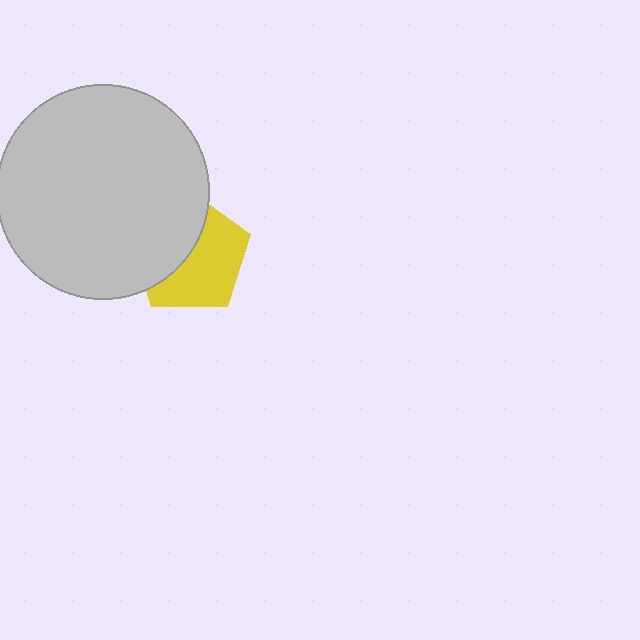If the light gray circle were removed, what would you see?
You would see the complete yellow pentagon.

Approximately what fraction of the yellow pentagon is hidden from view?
Roughly 45% of the yellow pentagon is hidden behind the light gray circle.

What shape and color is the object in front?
The object in front is a light gray circle.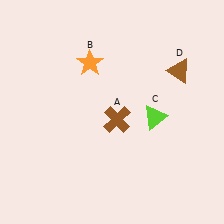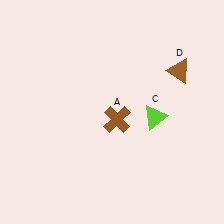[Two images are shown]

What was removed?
The orange star (B) was removed in Image 2.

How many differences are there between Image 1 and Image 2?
There is 1 difference between the two images.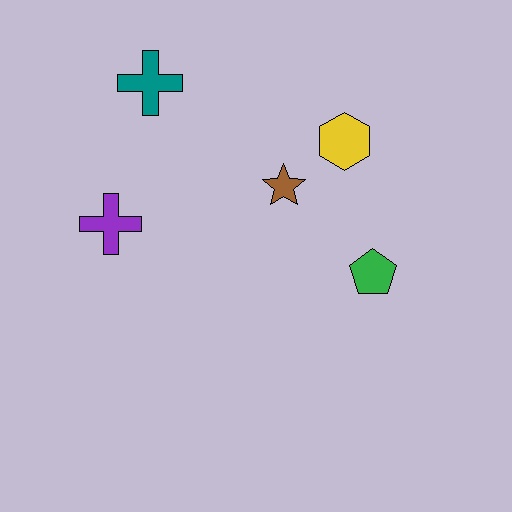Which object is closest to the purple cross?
The teal cross is closest to the purple cross.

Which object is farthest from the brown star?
The purple cross is farthest from the brown star.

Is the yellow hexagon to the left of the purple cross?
No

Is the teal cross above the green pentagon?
Yes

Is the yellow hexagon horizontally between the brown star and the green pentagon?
Yes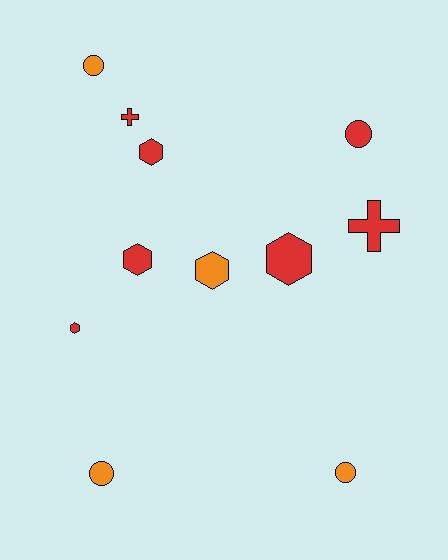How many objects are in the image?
There are 11 objects.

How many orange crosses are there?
There are no orange crosses.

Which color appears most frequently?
Red, with 7 objects.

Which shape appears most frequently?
Hexagon, with 5 objects.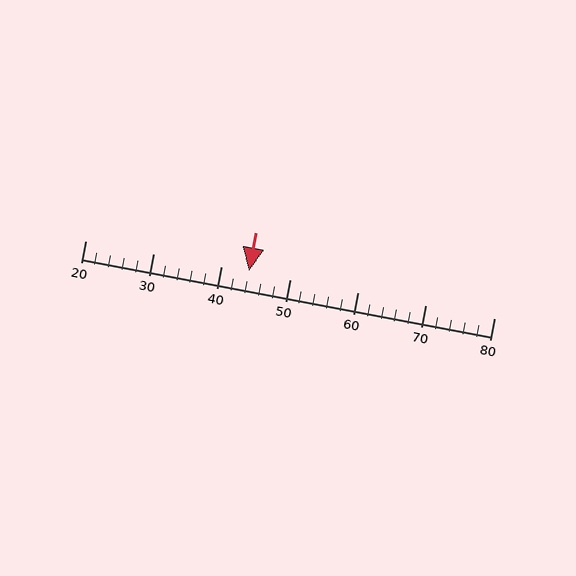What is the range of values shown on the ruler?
The ruler shows values from 20 to 80.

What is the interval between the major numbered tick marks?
The major tick marks are spaced 10 units apart.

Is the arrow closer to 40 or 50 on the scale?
The arrow is closer to 40.